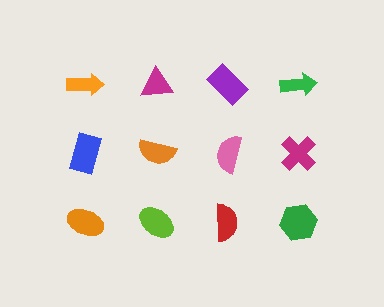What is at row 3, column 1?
An orange ellipse.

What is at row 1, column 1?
An orange arrow.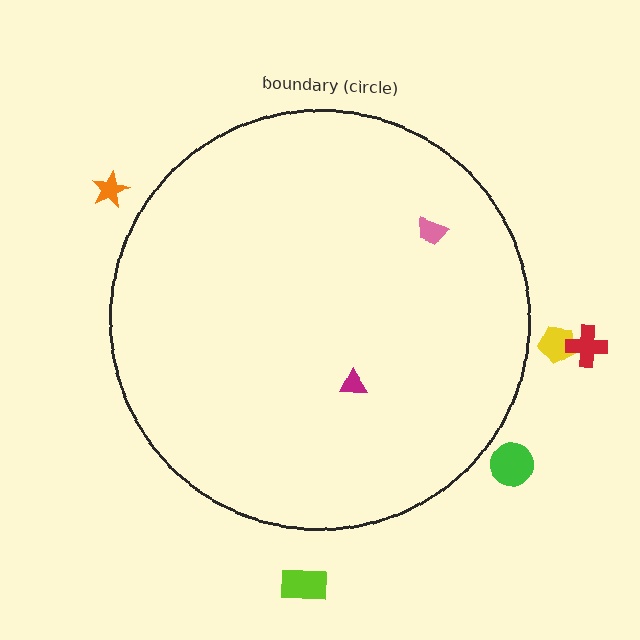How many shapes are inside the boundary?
2 inside, 5 outside.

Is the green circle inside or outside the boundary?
Outside.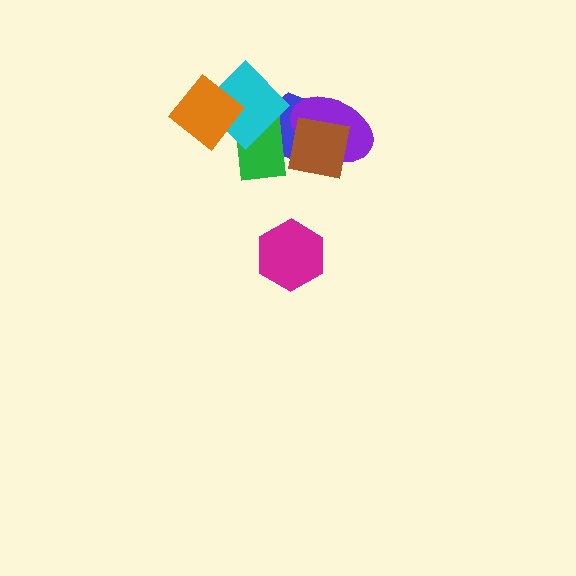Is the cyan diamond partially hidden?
Yes, it is partially covered by another shape.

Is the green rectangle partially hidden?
Yes, it is partially covered by another shape.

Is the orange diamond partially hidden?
No, no other shape covers it.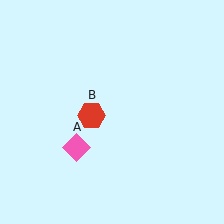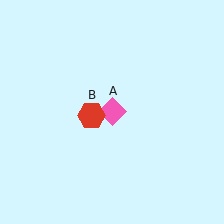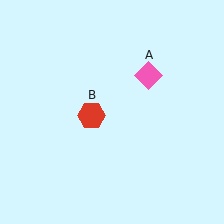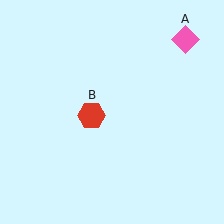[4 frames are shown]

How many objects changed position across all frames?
1 object changed position: pink diamond (object A).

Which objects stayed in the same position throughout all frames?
Red hexagon (object B) remained stationary.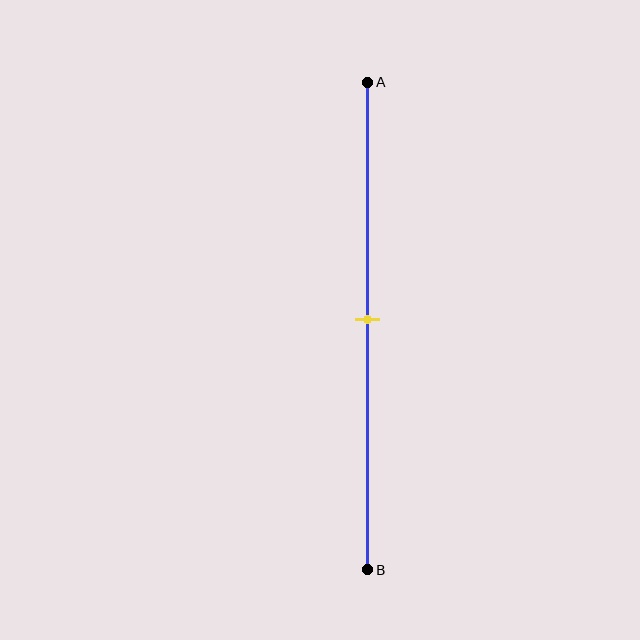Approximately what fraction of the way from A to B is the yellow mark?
The yellow mark is approximately 50% of the way from A to B.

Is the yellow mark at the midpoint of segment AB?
Yes, the mark is approximately at the midpoint.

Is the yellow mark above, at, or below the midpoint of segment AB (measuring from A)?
The yellow mark is approximately at the midpoint of segment AB.